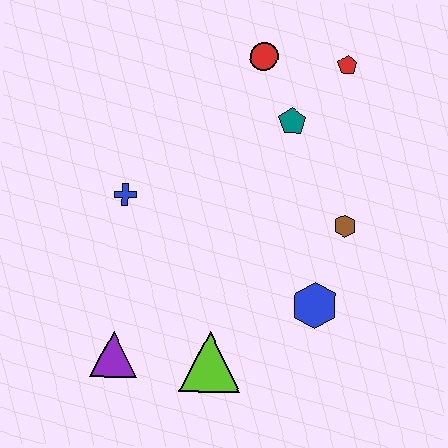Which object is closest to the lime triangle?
The purple triangle is closest to the lime triangle.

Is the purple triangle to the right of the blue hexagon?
No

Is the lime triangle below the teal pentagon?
Yes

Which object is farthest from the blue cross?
The red pentagon is farthest from the blue cross.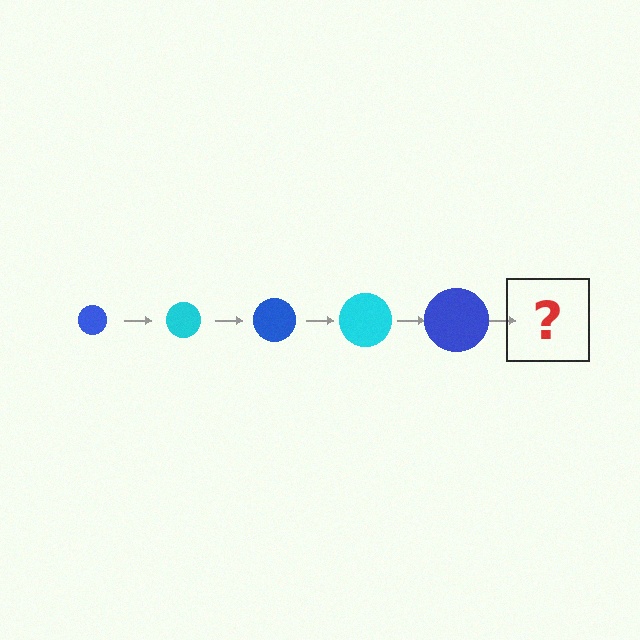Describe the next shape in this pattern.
It should be a cyan circle, larger than the previous one.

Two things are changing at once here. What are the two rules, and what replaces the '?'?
The two rules are that the circle grows larger each step and the color cycles through blue and cyan. The '?' should be a cyan circle, larger than the previous one.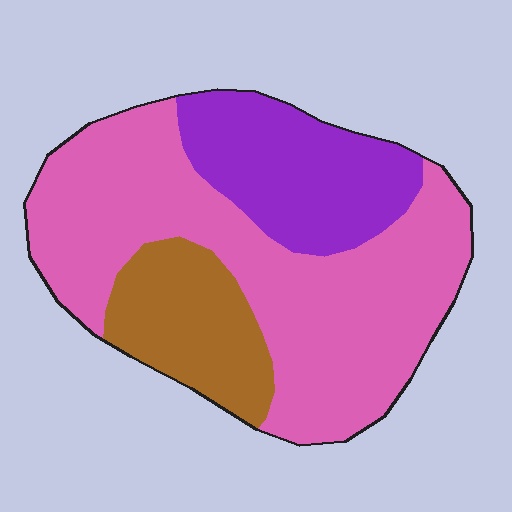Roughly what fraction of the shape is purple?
Purple covers 24% of the shape.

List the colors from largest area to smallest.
From largest to smallest: pink, purple, brown.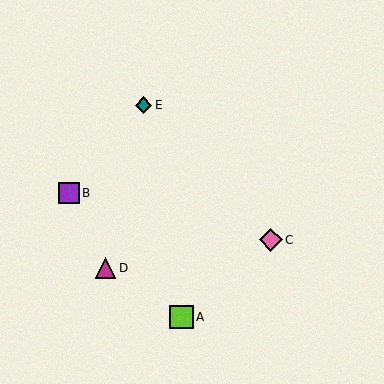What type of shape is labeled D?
Shape D is a magenta triangle.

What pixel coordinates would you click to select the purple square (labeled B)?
Click at (69, 193) to select the purple square B.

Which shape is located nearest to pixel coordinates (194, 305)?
The lime square (labeled A) at (182, 317) is nearest to that location.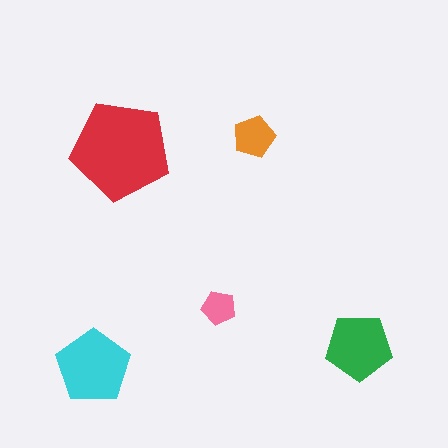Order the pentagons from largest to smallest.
the red one, the cyan one, the green one, the orange one, the pink one.